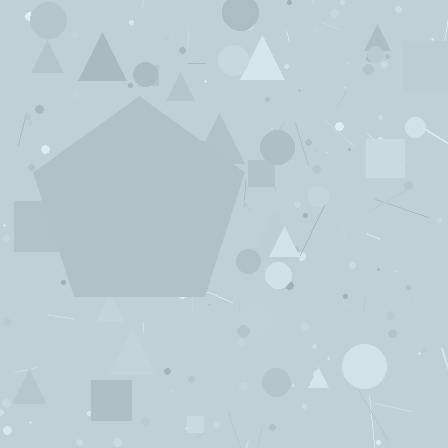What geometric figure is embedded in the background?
A pentagon is embedded in the background.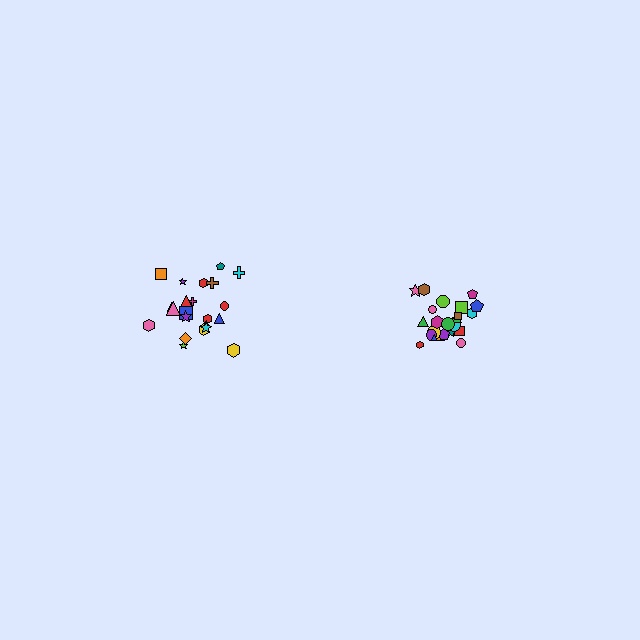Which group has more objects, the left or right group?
The right group.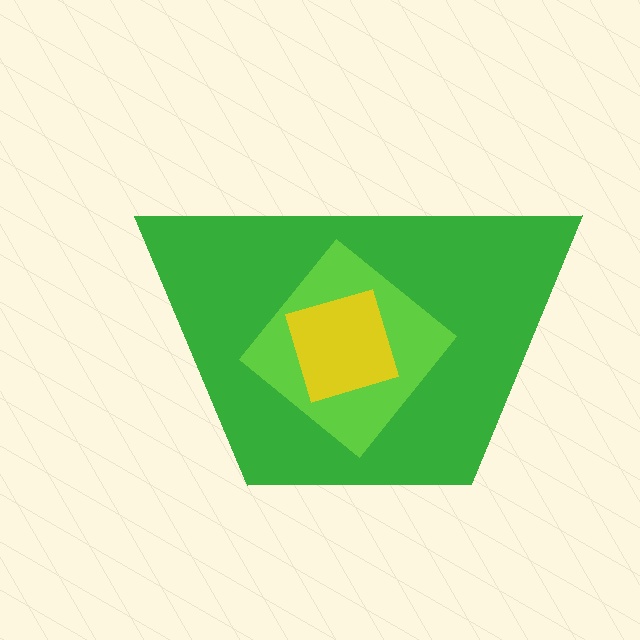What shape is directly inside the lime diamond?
The yellow square.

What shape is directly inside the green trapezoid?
The lime diamond.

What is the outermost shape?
The green trapezoid.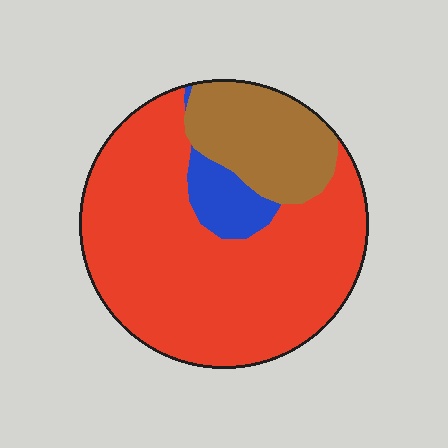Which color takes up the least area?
Blue, at roughly 10%.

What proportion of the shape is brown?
Brown covers roughly 20% of the shape.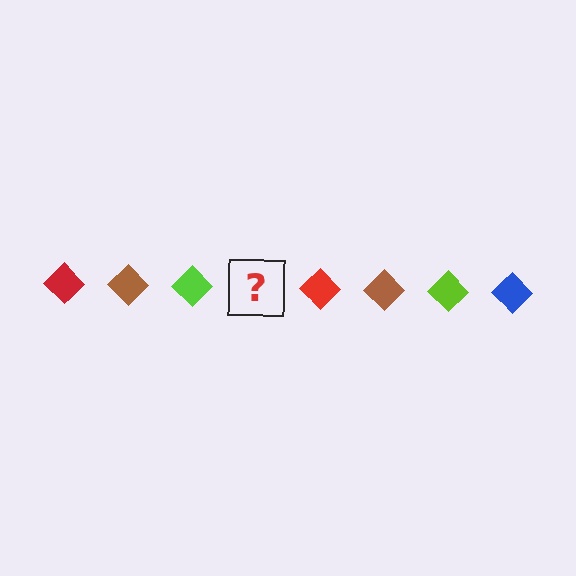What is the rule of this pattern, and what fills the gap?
The rule is that the pattern cycles through red, brown, lime, blue diamonds. The gap should be filled with a blue diamond.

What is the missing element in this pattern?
The missing element is a blue diamond.